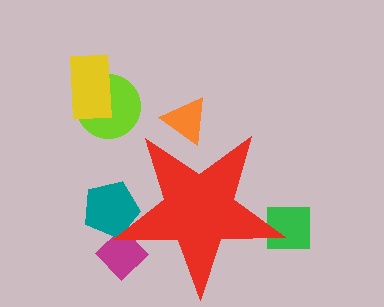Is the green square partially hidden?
Yes, the green square is partially hidden behind the red star.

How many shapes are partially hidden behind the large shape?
4 shapes are partially hidden.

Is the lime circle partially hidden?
No, the lime circle is fully visible.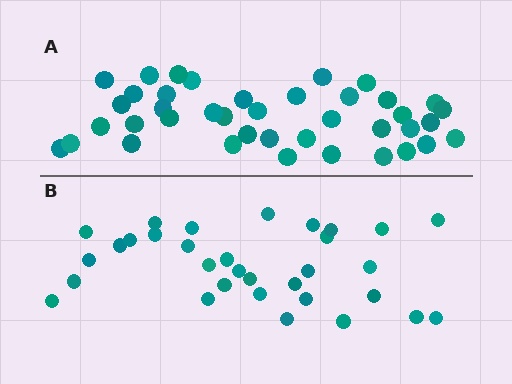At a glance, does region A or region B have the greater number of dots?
Region A (the top region) has more dots.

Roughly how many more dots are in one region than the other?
Region A has roughly 8 or so more dots than region B.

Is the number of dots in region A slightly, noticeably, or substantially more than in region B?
Region A has noticeably more, but not dramatically so. The ratio is roughly 1.2 to 1.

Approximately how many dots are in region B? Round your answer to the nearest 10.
About 30 dots. (The exact count is 32, which rounds to 30.)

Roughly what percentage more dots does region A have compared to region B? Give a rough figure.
About 25% more.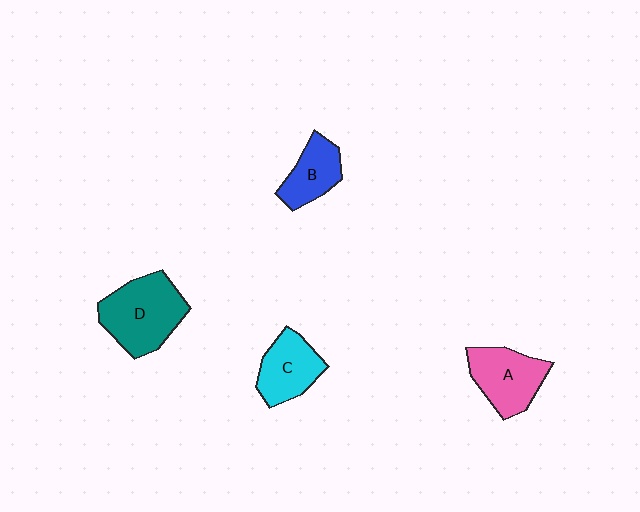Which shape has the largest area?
Shape D (teal).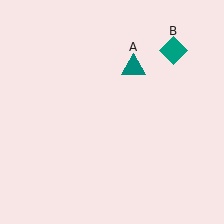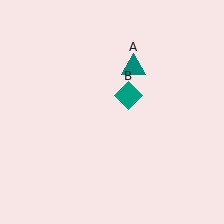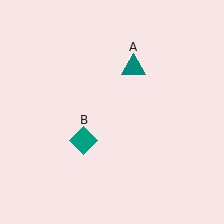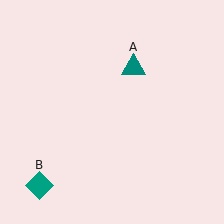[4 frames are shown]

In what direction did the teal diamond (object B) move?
The teal diamond (object B) moved down and to the left.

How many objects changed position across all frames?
1 object changed position: teal diamond (object B).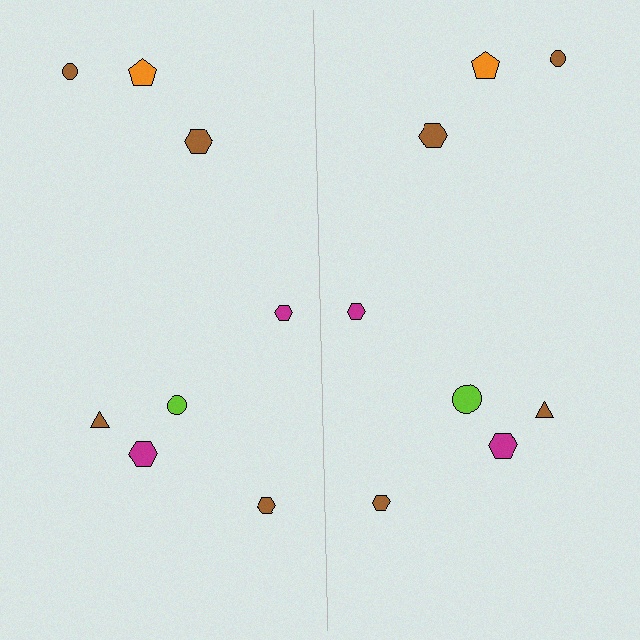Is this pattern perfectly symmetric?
No, the pattern is not perfectly symmetric. The lime circle on the right side has a different size than its mirror counterpart.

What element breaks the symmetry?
The lime circle on the right side has a different size than its mirror counterpart.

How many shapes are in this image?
There are 16 shapes in this image.